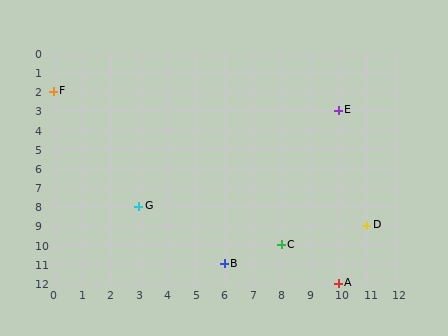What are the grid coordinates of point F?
Point F is at grid coordinates (0, 2).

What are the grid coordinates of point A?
Point A is at grid coordinates (10, 12).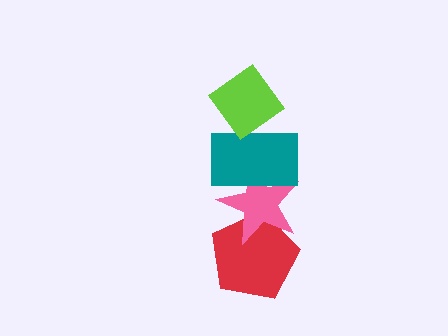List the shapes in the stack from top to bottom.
From top to bottom: the lime diamond, the teal rectangle, the pink star, the red pentagon.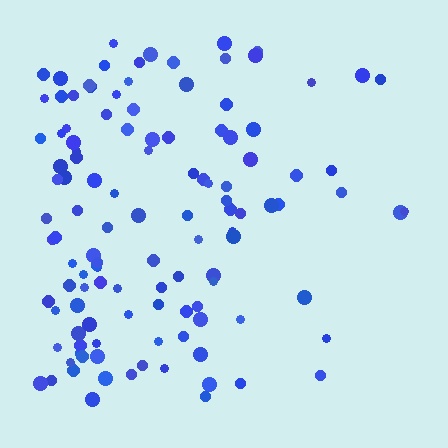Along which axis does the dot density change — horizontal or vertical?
Horizontal.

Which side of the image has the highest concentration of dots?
The left.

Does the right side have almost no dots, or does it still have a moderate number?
Still a moderate number, just noticeably fewer than the left.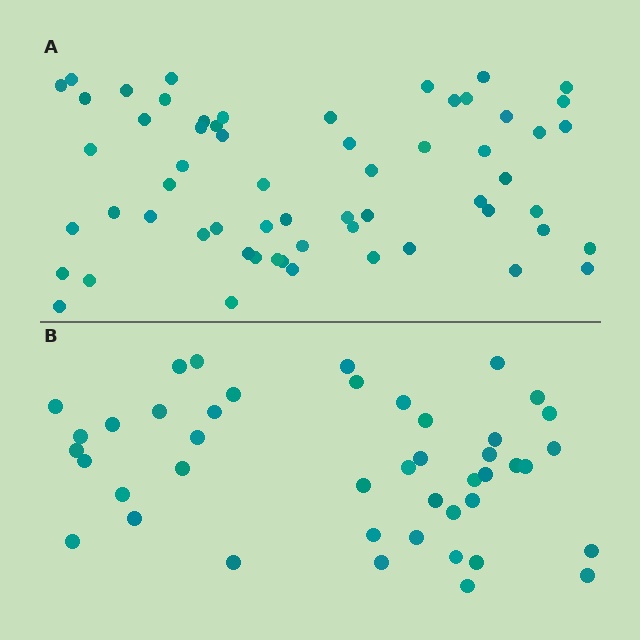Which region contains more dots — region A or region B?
Region A (the top region) has more dots.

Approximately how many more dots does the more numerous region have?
Region A has approximately 15 more dots than region B.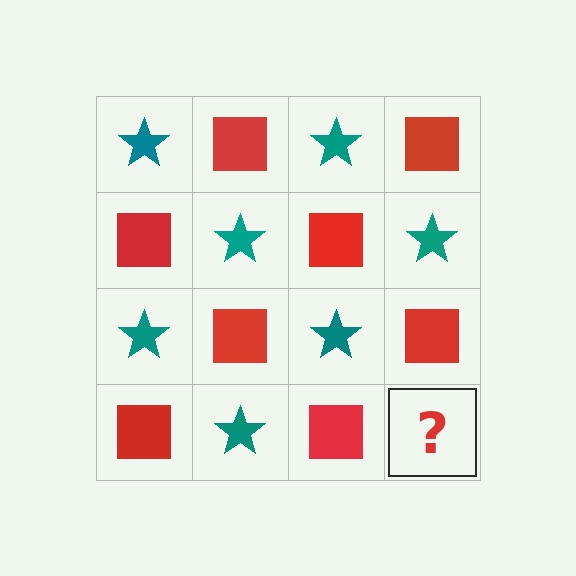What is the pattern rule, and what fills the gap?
The rule is that it alternates teal star and red square in a checkerboard pattern. The gap should be filled with a teal star.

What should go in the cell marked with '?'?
The missing cell should contain a teal star.